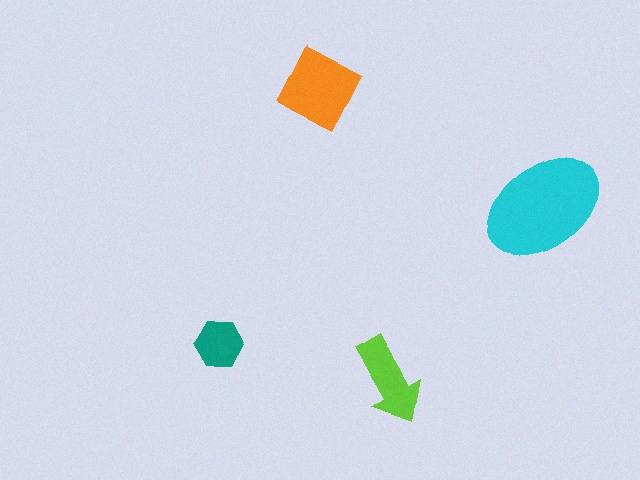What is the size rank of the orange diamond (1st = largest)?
2nd.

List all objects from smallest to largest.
The teal hexagon, the lime arrow, the orange diamond, the cyan ellipse.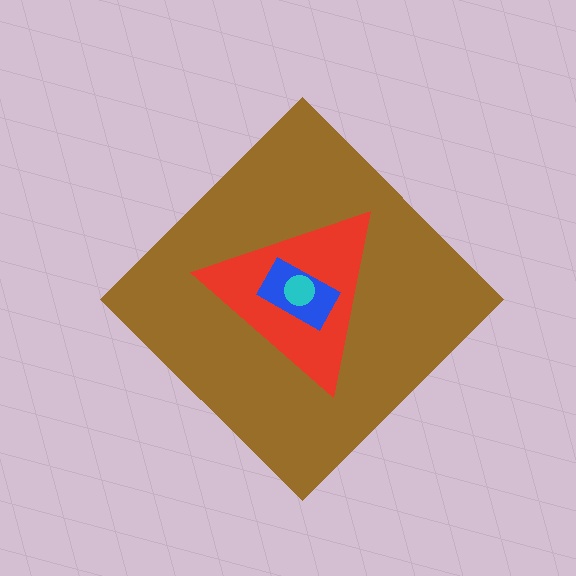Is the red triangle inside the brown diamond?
Yes.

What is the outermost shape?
The brown diamond.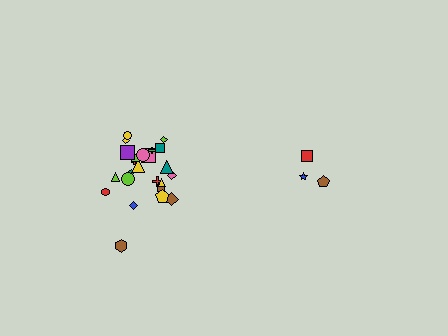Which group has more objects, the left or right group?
The left group.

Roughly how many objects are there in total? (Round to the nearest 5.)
Roughly 30 objects in total.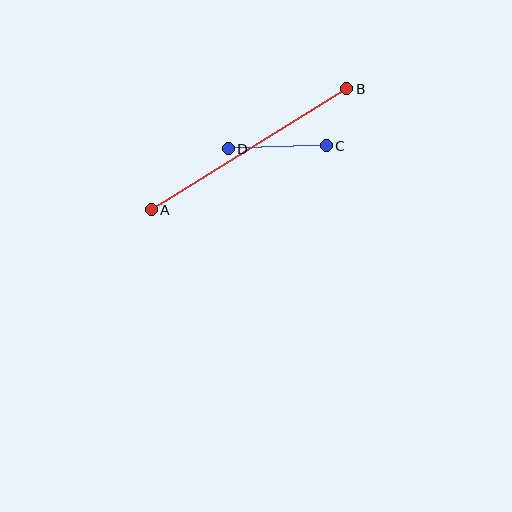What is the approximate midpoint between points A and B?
The midpoint is at approximately (249, 149) pixels.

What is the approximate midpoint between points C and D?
The midpoint is at approximately (277, 147) pixels.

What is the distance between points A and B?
The distance is approximately 230 pixels.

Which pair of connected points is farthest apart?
Points A and B are farthest apart.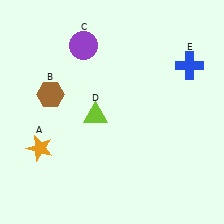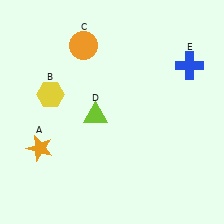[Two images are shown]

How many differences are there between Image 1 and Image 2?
There are 2 differences between the two images.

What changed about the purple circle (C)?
In Image 1, C is purple. In Image 2, it changed to orange.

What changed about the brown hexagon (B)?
In Image 1, B is brown. In Image 2, it changed to yellow.